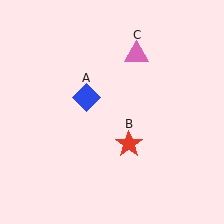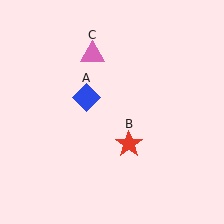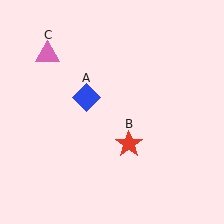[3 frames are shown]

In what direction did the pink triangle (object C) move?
The pink triangle (object C) moved left.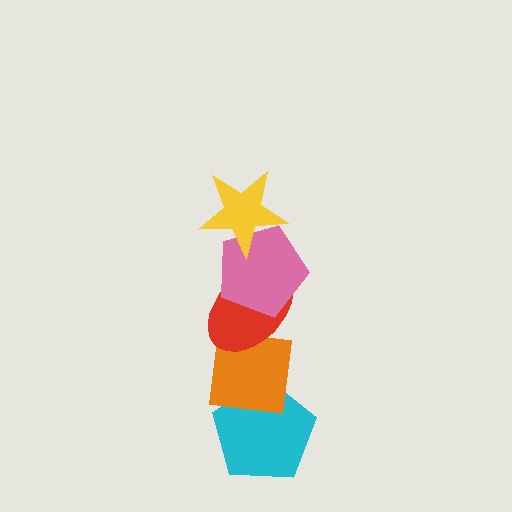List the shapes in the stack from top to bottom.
From top to bottom: the yellow star, the pink pentagon, the red ellipse, the orange square, the cyan pentagon.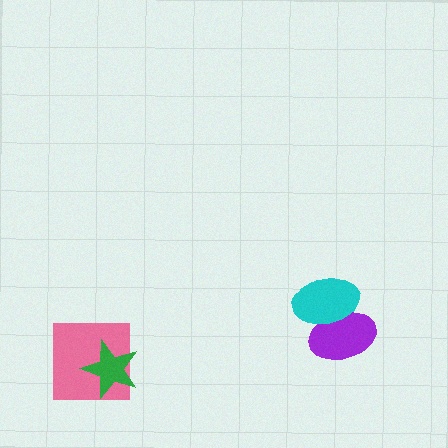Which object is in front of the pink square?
The green star is in front of the pink square.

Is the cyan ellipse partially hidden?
No, no other shape covers it.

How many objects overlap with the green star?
1 object overlaps with the green star.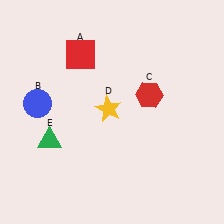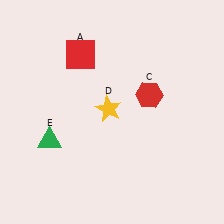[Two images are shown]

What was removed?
The blue circle (B) was removed in Image 2.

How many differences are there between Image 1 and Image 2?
There is 1 difference between the two images.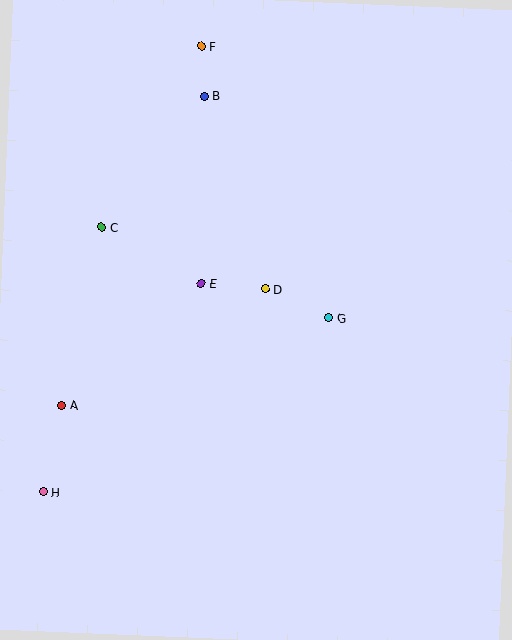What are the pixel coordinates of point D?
Point D is at (265, 289).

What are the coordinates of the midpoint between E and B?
The midpoint between E and B is at (203, 190).